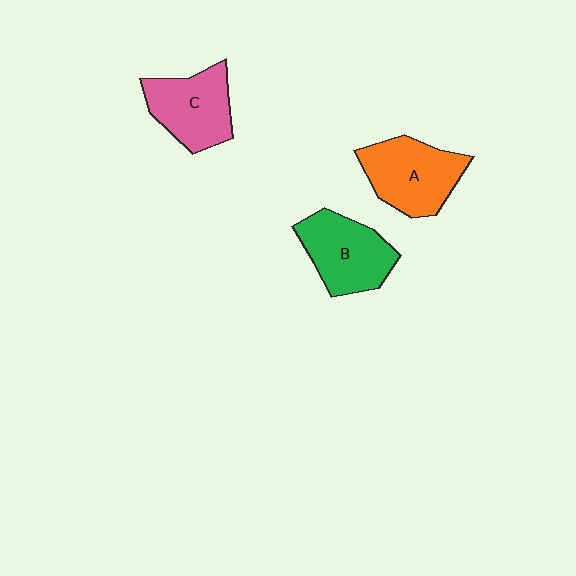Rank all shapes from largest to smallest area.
From largest to smallest: A (orange), B (green), C (pink).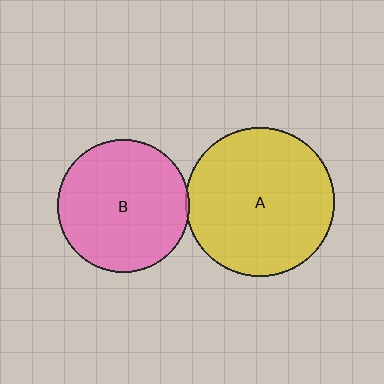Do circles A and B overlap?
Yes.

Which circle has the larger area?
Circle A (yellow).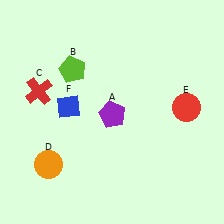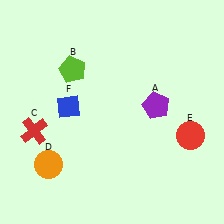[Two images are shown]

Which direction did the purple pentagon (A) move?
The purple pentagon (A) moved right.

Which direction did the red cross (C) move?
The red cross (C) moved down.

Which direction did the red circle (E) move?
The red circle (E) moved down.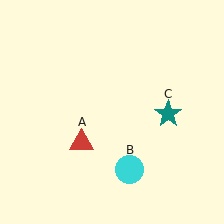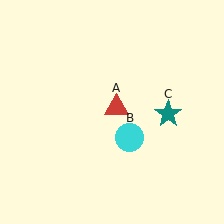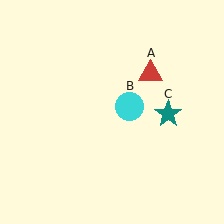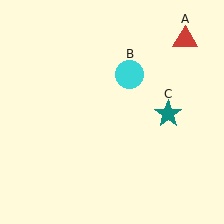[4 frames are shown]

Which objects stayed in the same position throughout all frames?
Teal star (object C) remained stationary.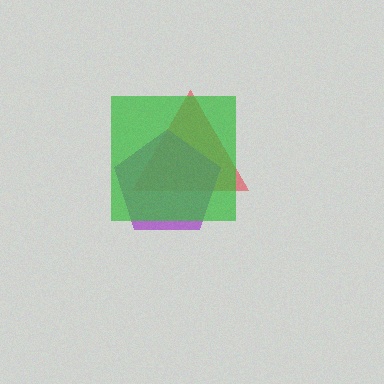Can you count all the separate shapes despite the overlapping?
Yes, there are 3 separate shapes.